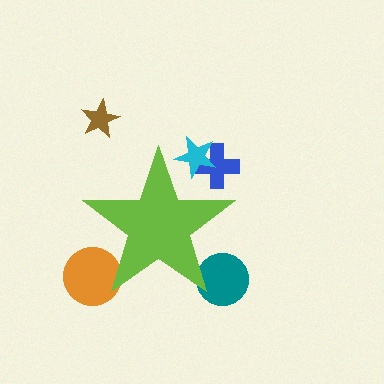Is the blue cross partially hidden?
Yes, the blue cross is partially hidden behind the lime star.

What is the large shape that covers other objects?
A lime star.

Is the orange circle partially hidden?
Yes, the orange circle is partially hidden behind the lime star.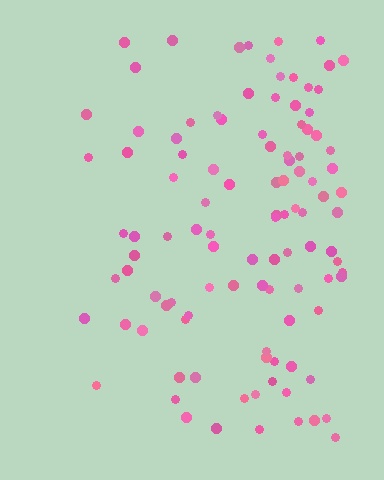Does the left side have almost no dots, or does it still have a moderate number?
Still a moderate number, just noticeably fewer than the right.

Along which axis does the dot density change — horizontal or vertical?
Horizontal.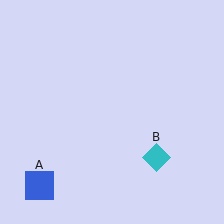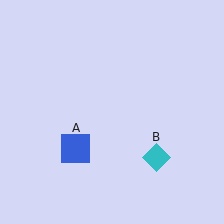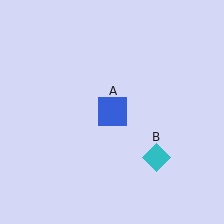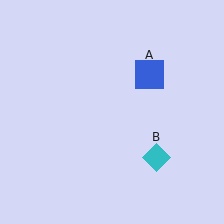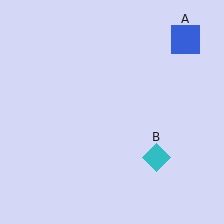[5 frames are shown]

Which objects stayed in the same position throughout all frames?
Cyan diamond (object B) remained stationary.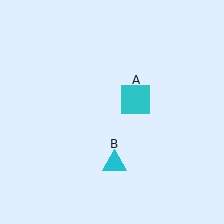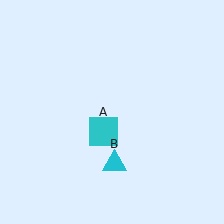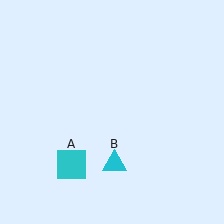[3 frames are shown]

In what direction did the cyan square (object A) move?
The cyan square (object A) moved down and to the left.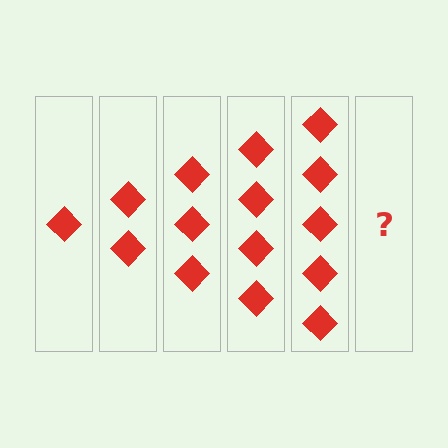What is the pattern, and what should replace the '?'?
The pattern is that each step adds one more diamond. The '?' should be 6 diamonds.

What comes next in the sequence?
The next element should be 6 diamonds.